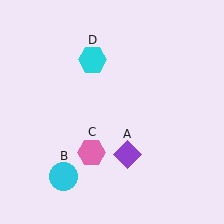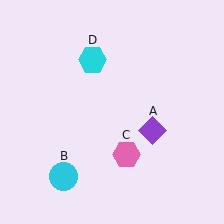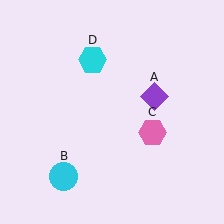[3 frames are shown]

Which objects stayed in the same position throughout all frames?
Cyan circle (object B) and cyan hexagon (object D) remained stationary.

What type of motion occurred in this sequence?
The purple diamond (object A), pink hexagon (object C) rotated counterclockwise around the center of the scene.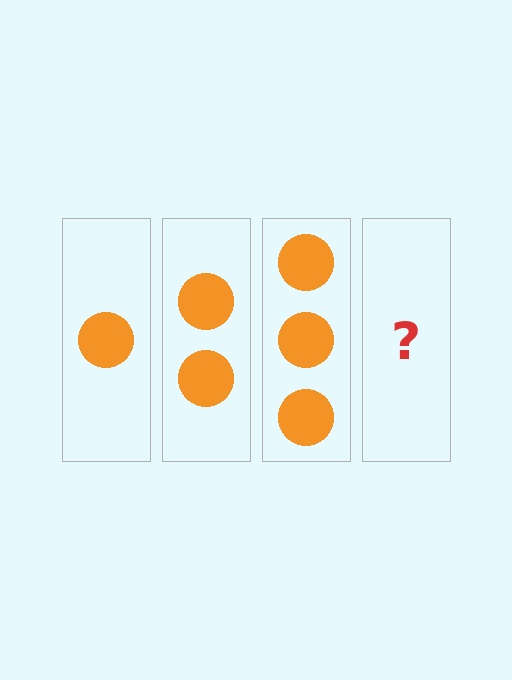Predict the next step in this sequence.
The next step is 4 circles.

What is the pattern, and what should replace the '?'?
The pattern is that each step adds one more circle. The '?' should be 4 circles.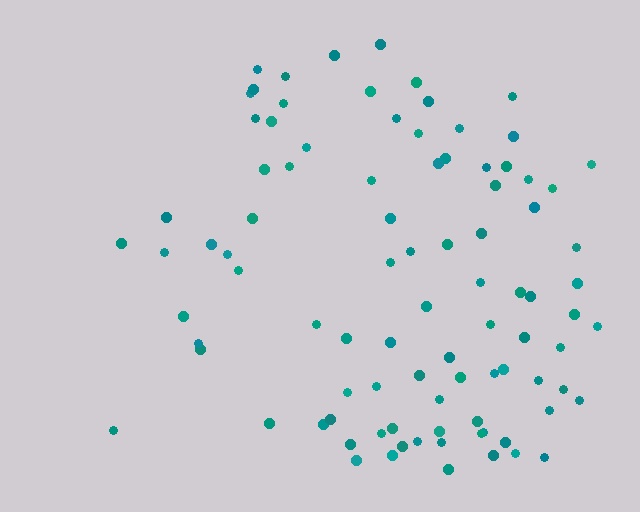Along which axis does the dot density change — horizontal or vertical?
Horizontal.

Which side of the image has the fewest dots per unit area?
The left.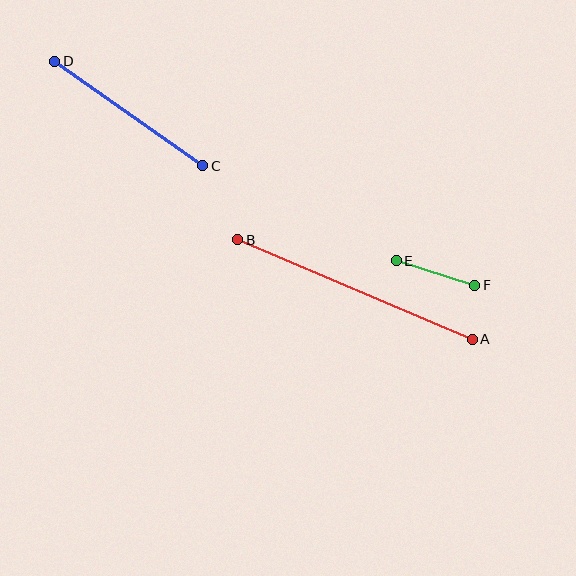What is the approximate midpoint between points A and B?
The midpoint is at approximately (355, 290) pixels.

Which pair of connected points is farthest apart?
Points A and B are farthest apart.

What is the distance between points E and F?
The distance is approximately 82 pixels.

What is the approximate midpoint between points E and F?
The midpoint is at approximately (436, 273) pixels.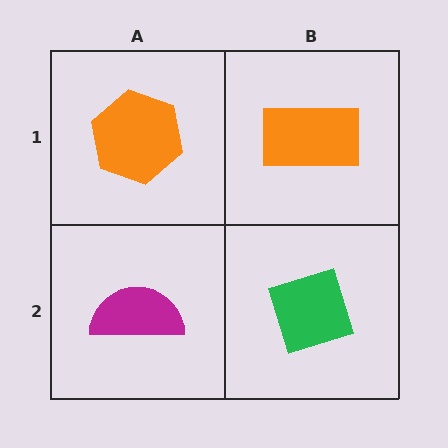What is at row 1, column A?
An orange hexagon.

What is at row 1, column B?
An orange rectangle.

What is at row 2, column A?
A magenta semicircle.